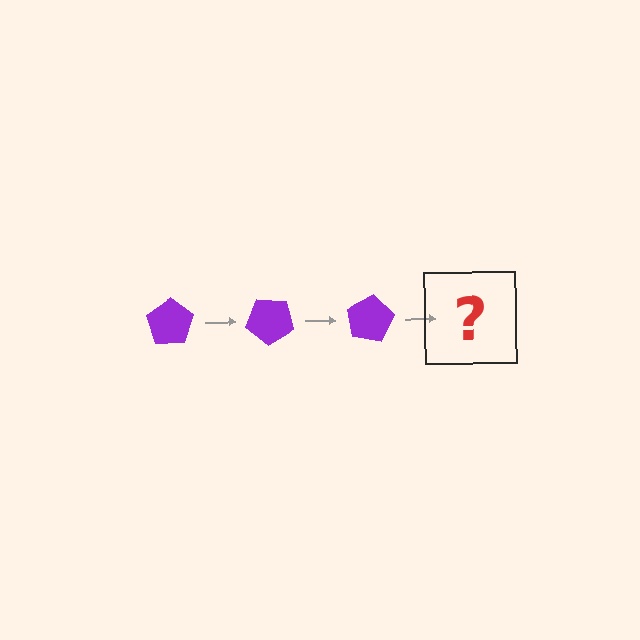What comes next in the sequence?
The next element should be a purple pentagon rotated 120 degrees.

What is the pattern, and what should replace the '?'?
The pattern is that the pentagon rotates 40 degrees each step. The '?' should be a purple pentagon rotated 120 degrees.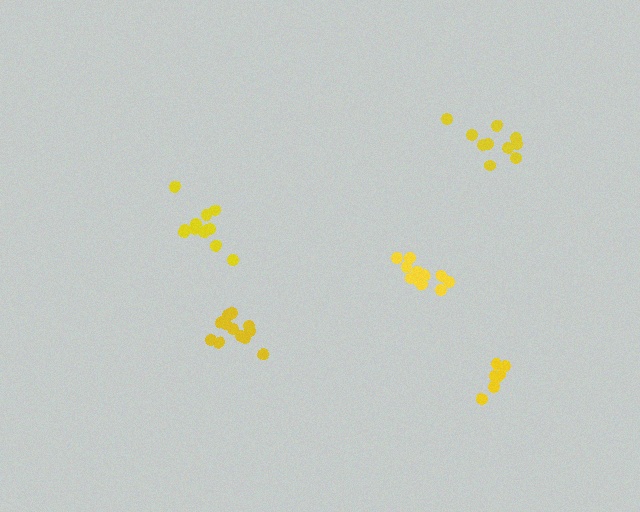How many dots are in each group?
Group 1: 10 dots, Group 2: 12 dots, Group 3: 12 dots, Group 4: 7 dots, Group 5: 12 dots (53 total).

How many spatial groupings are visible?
There are 5 spatial groupings.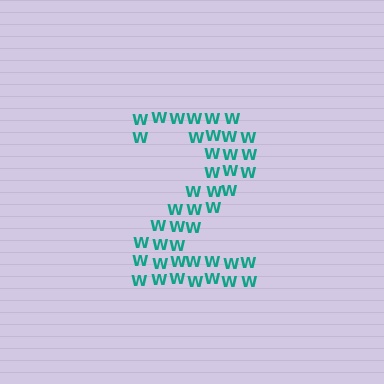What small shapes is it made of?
It is made of small letter W's.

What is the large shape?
The large shape is the digit 2.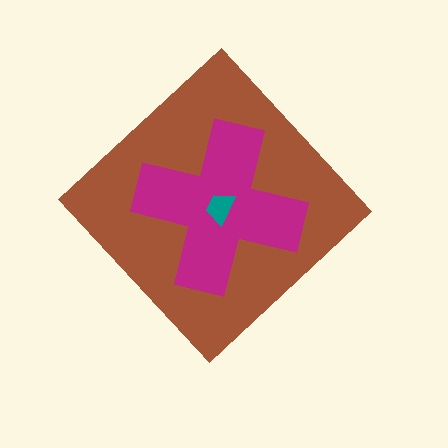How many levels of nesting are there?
3.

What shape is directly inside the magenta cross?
The teal trapezoid.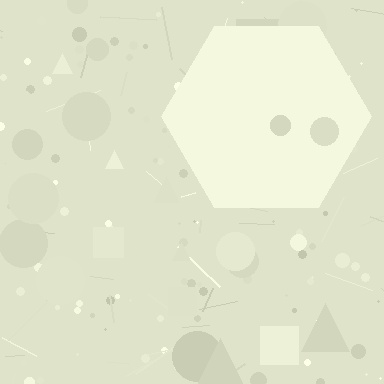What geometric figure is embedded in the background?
A hexagon is embedded in the background.